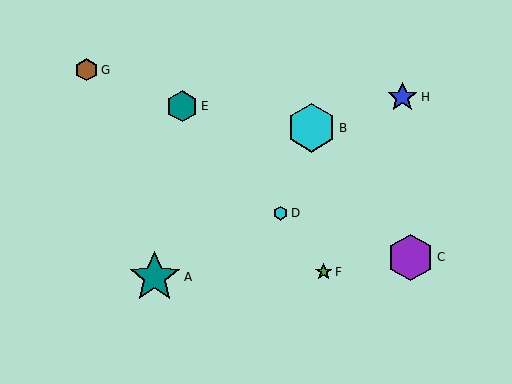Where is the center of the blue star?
The center of the blue star is at (402, 97).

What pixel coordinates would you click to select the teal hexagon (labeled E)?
Click at (182, 106) to select the teal hexagon E.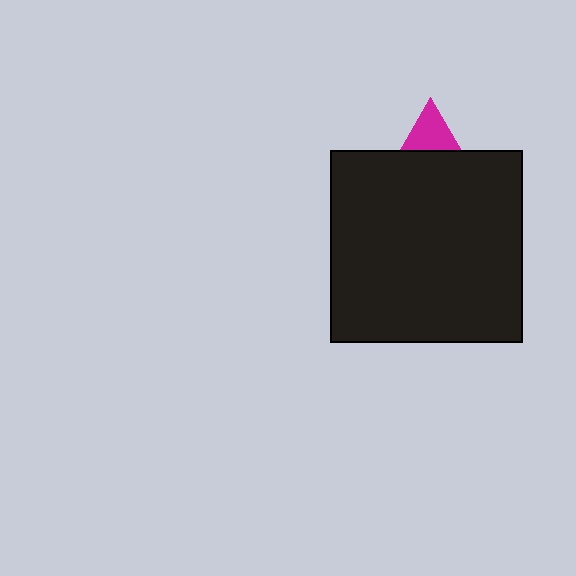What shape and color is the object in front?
The object in front is a black square.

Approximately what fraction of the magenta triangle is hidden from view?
Roughly 61% of the magenta triangle is hidden behind the black square.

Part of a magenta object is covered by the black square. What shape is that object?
It is a triangle.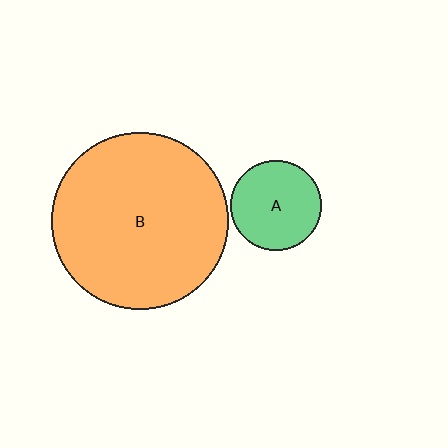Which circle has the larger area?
Circle B (orange).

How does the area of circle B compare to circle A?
Approximately 3.8 times.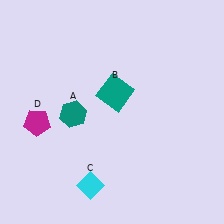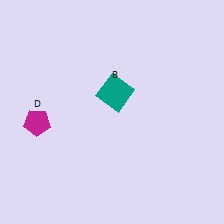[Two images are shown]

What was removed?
The cyan diamond (C), the teal hexagon (A) were removed in Image 2.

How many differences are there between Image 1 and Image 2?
There are 2 differences between the two images.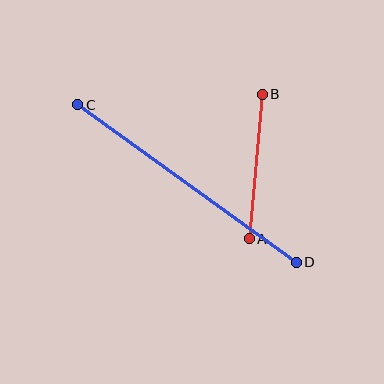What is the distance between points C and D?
The distance is approximately 270 pixels.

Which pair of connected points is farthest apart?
Points C and D are farthest apart.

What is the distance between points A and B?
The distance is approximately 145 pixels.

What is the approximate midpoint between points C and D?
The midpoint is at approximately (187, 184) pixels.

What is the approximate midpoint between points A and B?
The midpoint is at approximately (256, 167) pixels.